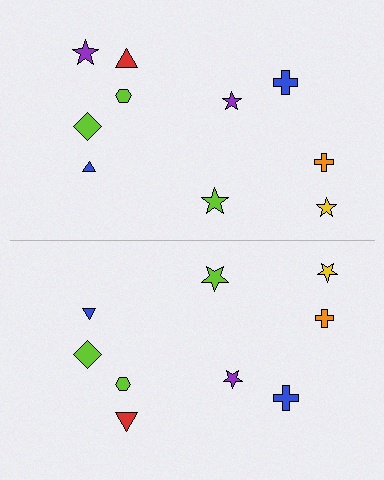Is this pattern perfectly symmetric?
No, the pattern is not perfectly symmetric. A purple star is missing from the bottom side.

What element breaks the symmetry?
A purple star is missing from the bottom side.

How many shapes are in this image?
There are 19 shapes in this image.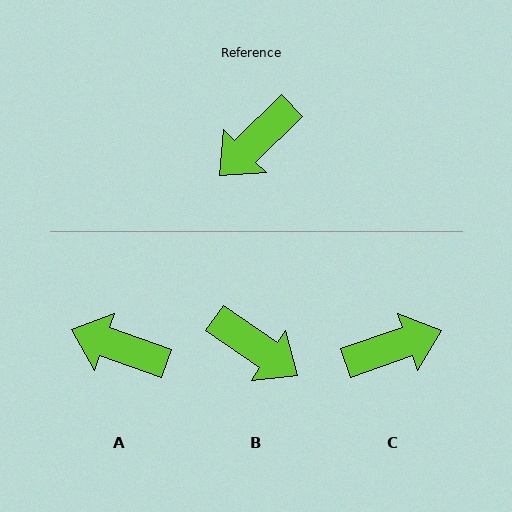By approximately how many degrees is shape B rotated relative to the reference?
Approximately 101 degrees counter-clockwise.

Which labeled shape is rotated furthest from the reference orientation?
C, about 155 degrees away.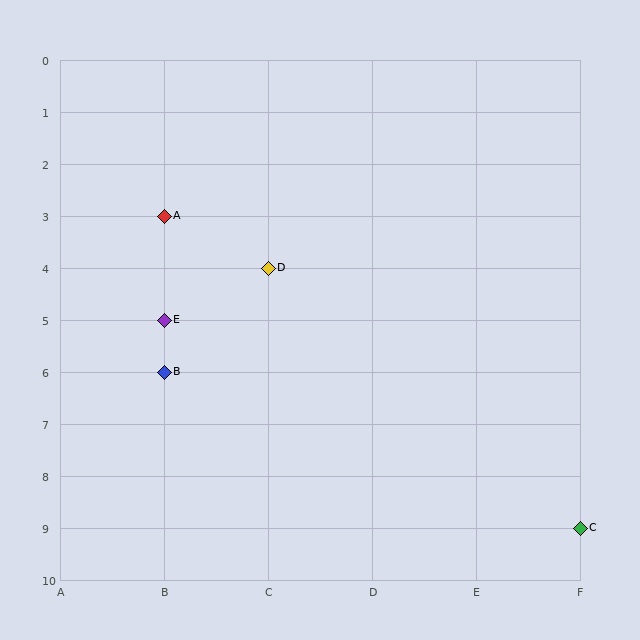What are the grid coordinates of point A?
Point A is at grid coordinates (B, 3).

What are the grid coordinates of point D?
Point D is at grid coordinates (C, 4).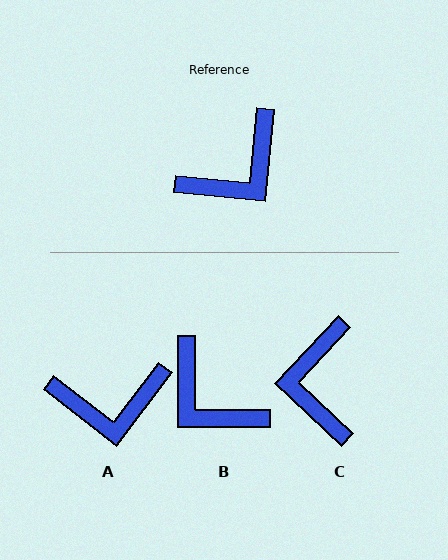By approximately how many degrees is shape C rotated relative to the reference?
Approximately 128 degrees clockwise.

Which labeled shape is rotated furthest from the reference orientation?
C, about 128 degrees away.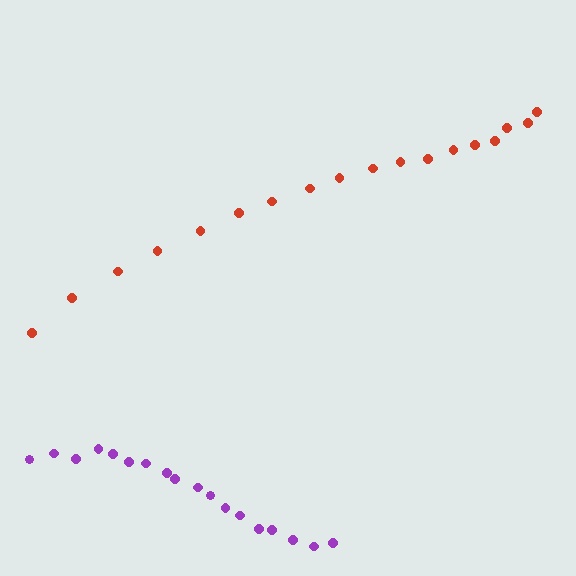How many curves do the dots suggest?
There are 2 distinct paths.